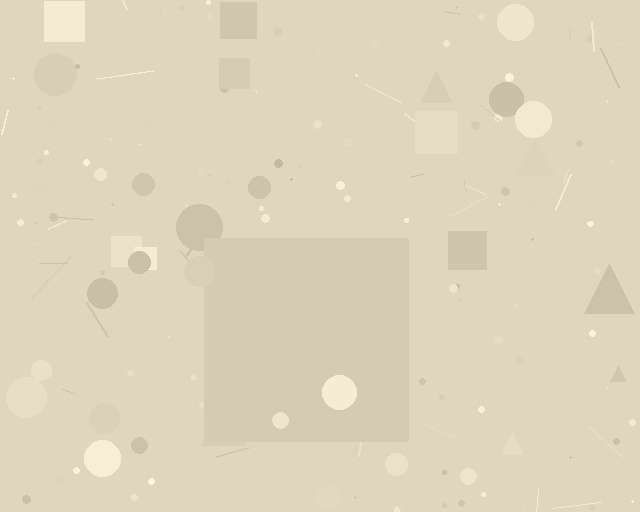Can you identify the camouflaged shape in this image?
The camouflaged shape is a square.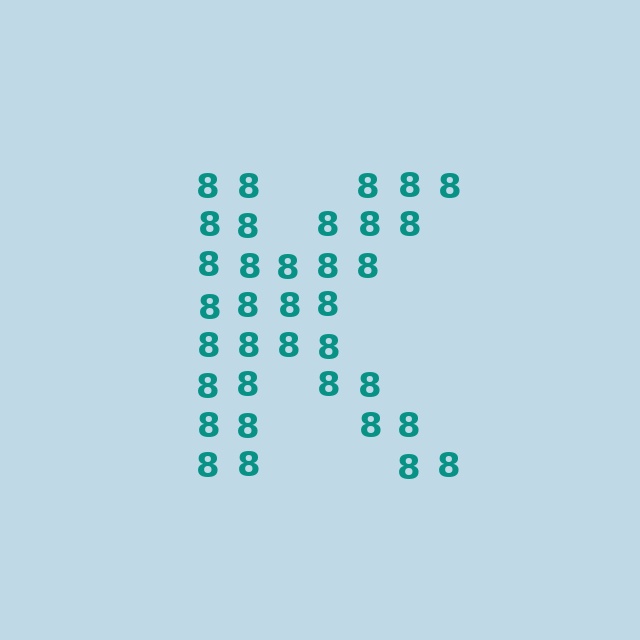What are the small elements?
The small elements are digit 8's.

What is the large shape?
The large shape is the letter K.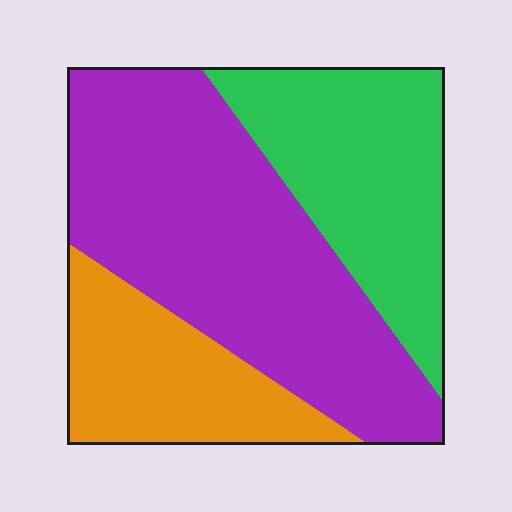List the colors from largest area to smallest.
From largest to smallest: purple, green, orange.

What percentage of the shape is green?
Green covers around 30% of the shape.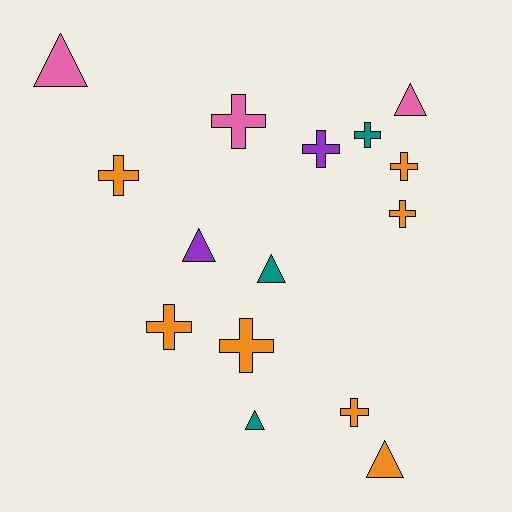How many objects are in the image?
There are 15 objects.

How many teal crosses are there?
There is 1 teal cross.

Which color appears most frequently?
Orange, with 7 objects.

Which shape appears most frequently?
Cross, with 9 objects.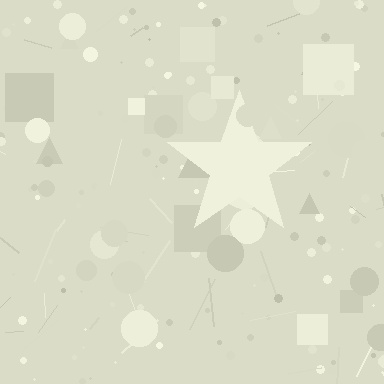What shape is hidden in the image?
A star is hidden in the image.